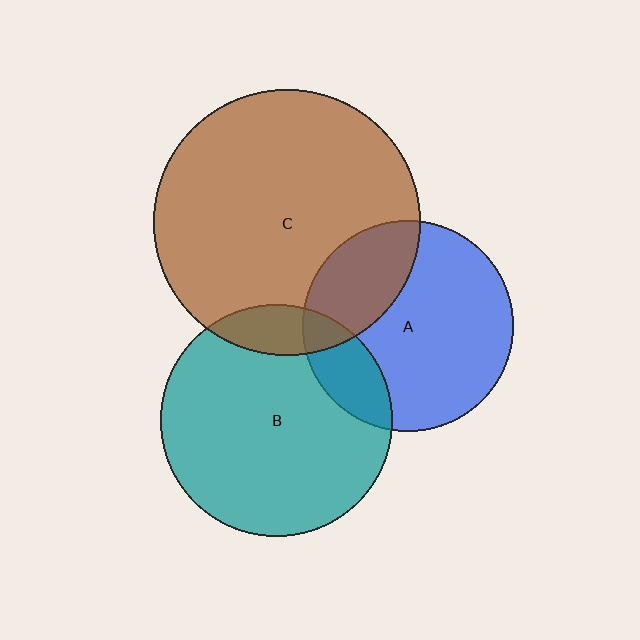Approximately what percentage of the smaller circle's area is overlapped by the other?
Approximately 30%.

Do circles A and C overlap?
Yes.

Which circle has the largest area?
Circle C (brown).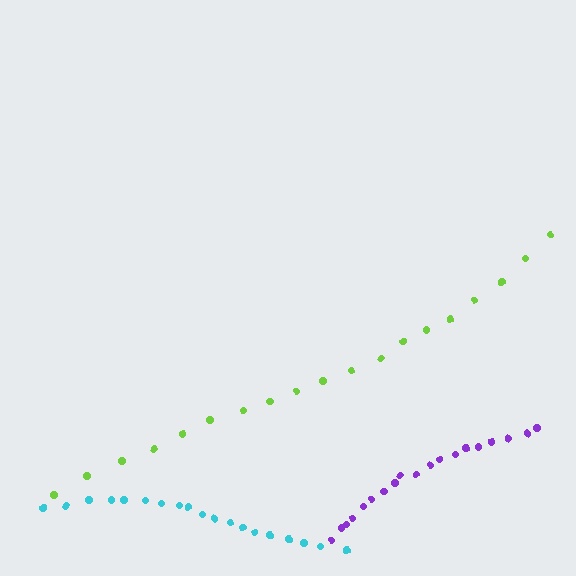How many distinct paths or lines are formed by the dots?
There are 3 distinct paths.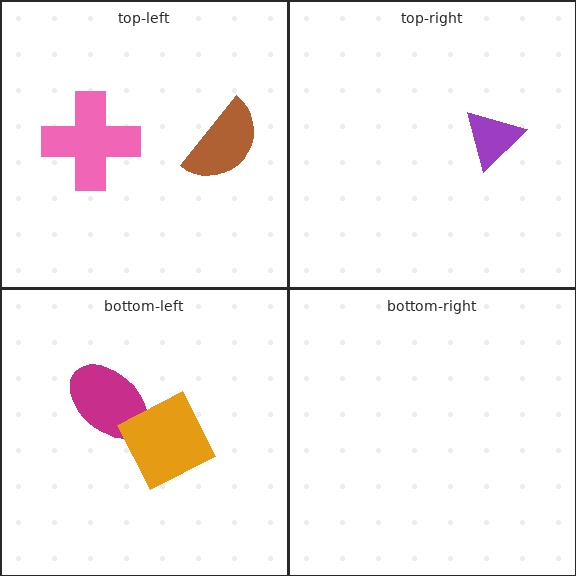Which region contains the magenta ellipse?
The bottom-left region.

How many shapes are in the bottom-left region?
2.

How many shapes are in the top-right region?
1.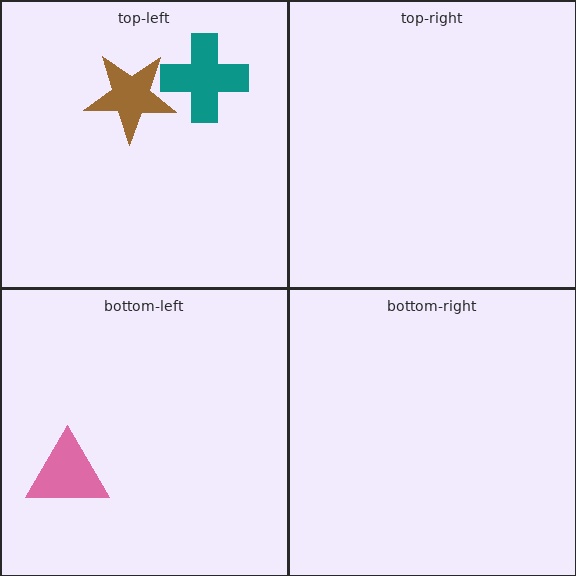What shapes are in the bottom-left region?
The pink triangle.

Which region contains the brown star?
The top-left region.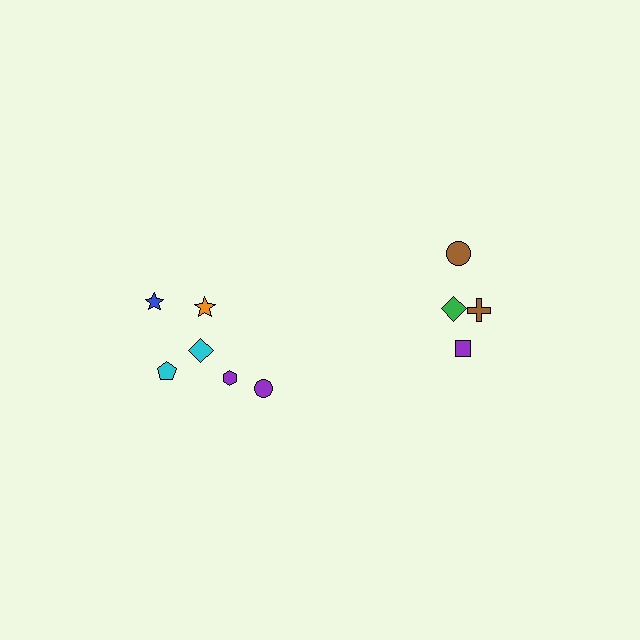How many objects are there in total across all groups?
There are 10 objects.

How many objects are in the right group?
There are 4 objects.